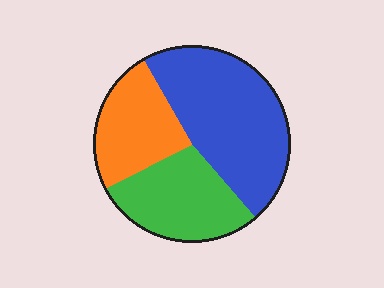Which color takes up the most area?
Blue, at roughly 45%.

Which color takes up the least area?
Orange, at roughly 25%.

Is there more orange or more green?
Green.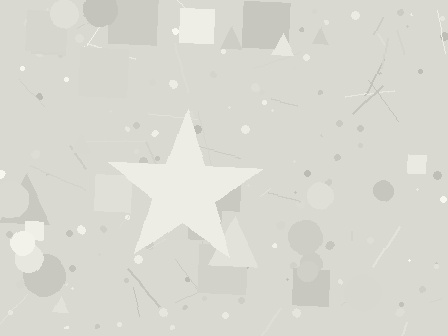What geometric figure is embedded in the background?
A star is embedded in the background.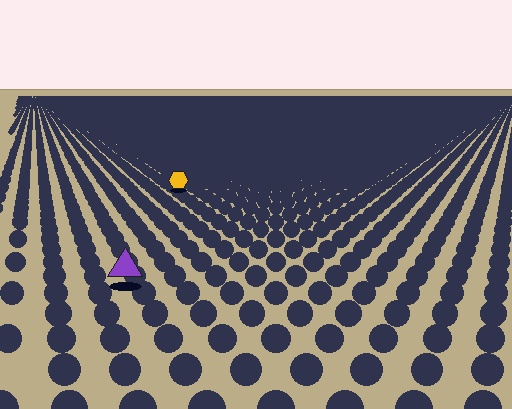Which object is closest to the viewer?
The purple triangle is closest. The texture marks near it are larger and more spread out.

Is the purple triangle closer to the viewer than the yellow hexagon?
Yes. The purple triangle is closer — you can tell from the texture gradient: the ground texture is coarser near it.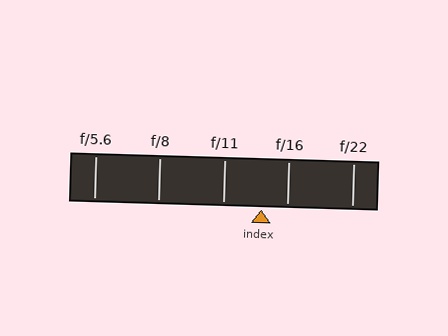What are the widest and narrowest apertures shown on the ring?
The widest aperture shown is f/5.6 and the narrowest is f/22.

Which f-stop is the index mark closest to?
The index mark is closest to f/16.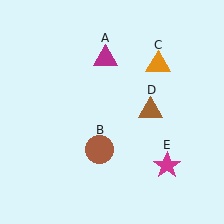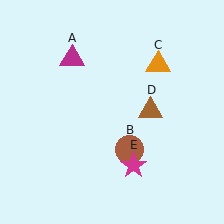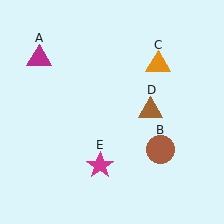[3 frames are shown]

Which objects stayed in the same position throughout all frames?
Orange triangle (object C) and brown triangle (object D) remained stationary.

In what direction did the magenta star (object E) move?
The magenta star (object E) moved left.